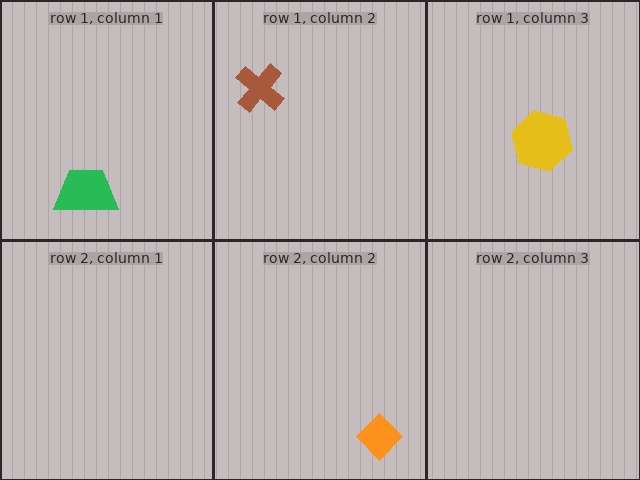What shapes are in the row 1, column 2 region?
The brown cross.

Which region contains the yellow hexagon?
The row 1, column 3 region.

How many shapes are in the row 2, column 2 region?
1.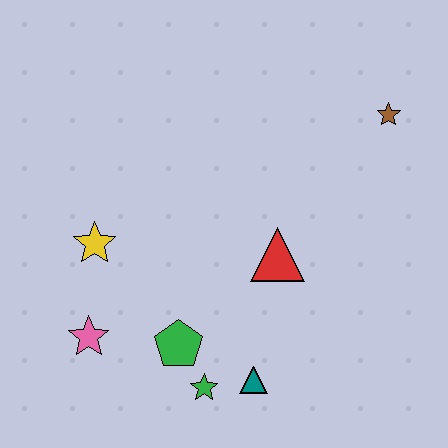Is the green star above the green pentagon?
No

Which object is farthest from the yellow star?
The brown star is farthest from the yellow star.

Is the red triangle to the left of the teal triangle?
No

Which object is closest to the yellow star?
The pink star is closest to the yellow star.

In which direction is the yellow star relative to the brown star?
The yellow star is to the left of the brown star.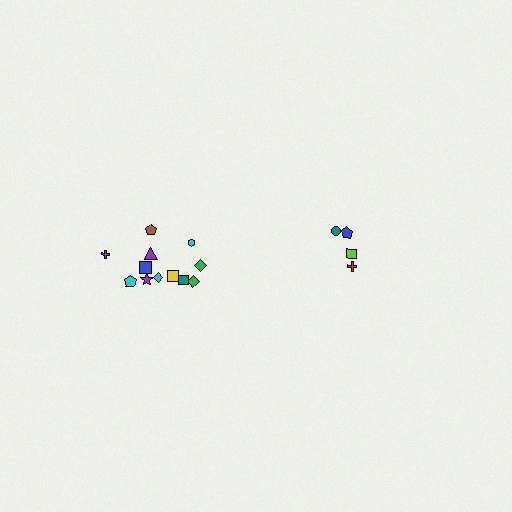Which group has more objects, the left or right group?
The left group.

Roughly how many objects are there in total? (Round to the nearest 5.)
Roughly 15 objects in total.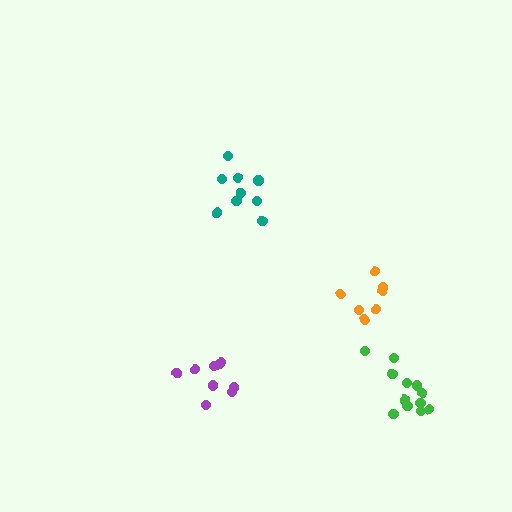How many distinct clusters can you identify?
There are 4 distinct clusters.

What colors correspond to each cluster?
The clusters are colored: orange, green, purple, teal.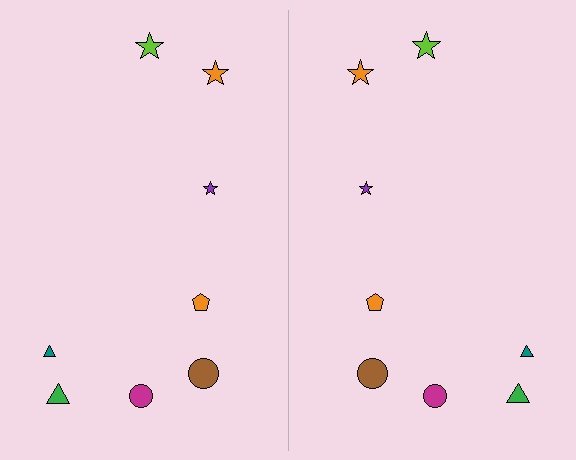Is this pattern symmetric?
Yes, this pattern has bilateral (reflection) symmetry.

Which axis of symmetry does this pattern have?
The pattern has a vertical axis of symmetry running through the center of the image.